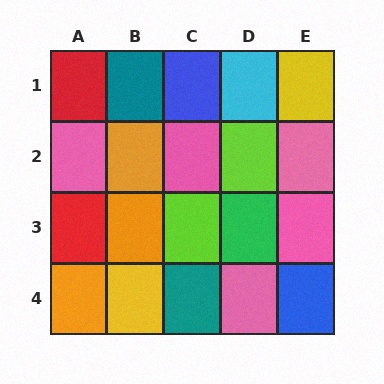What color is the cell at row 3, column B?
Orange.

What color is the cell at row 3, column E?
Pink.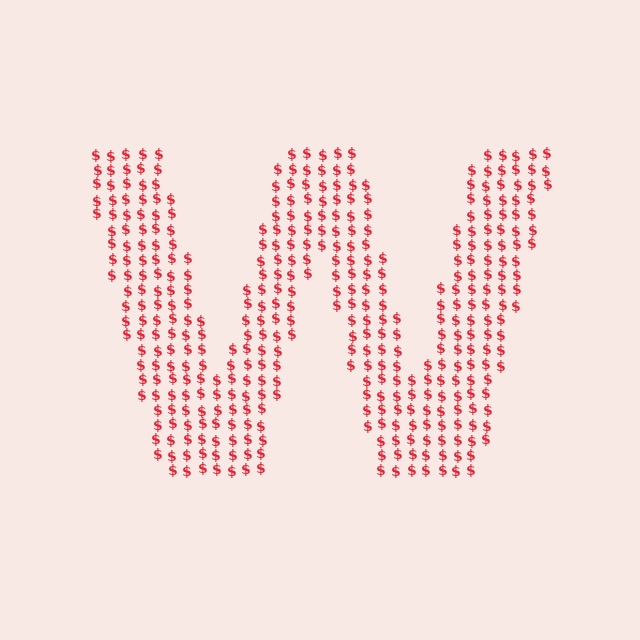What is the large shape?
The large shape is the letter W.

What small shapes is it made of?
It is made of small dollar signs.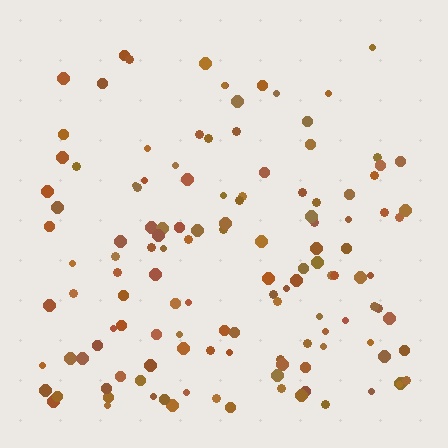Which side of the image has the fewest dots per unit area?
The top.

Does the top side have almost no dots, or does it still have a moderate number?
Still a moderate number, just noticeably fewer than the bottom.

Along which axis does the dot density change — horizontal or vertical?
Vertical.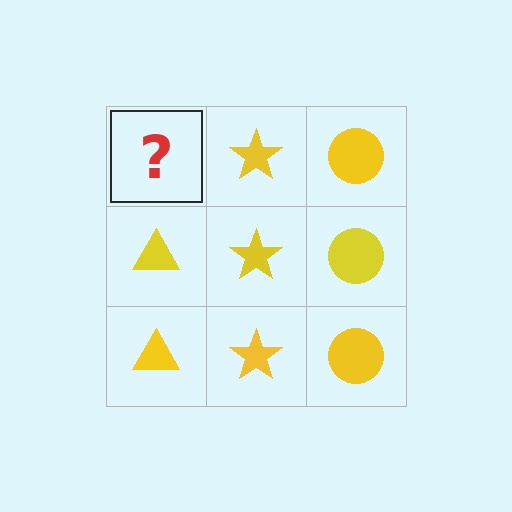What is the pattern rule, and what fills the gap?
The rule is that each column has a consistent shape. The gap should be filled with a yellow triangle.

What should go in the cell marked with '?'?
The missing cell should contain a yellow triangle.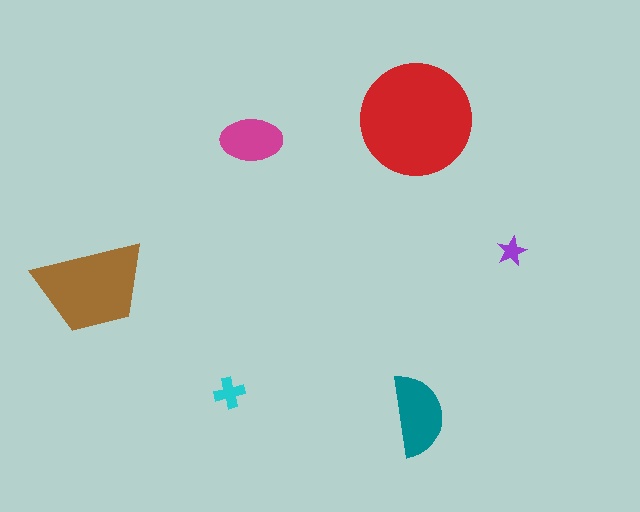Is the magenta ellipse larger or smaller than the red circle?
Smaller.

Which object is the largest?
The red circle.